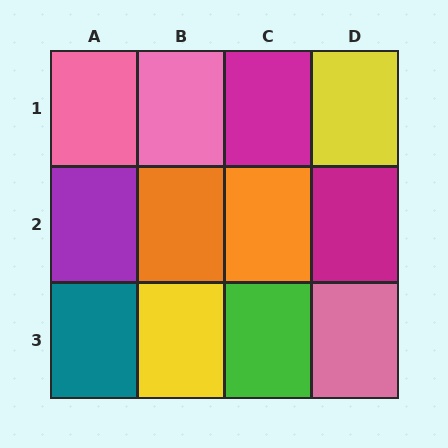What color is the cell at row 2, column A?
Purple.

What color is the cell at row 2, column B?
Orange.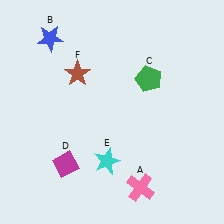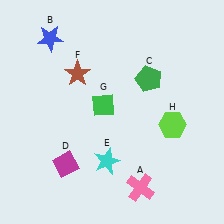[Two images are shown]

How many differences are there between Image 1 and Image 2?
There are 2 differences between the two images.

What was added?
A green diamond (G), a lime hexagon (H) were added in Image 2.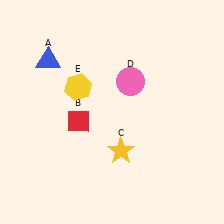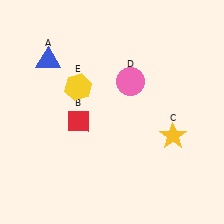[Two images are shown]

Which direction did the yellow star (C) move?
The yellow star (C) moved right.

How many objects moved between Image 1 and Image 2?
1 object moved between the two images.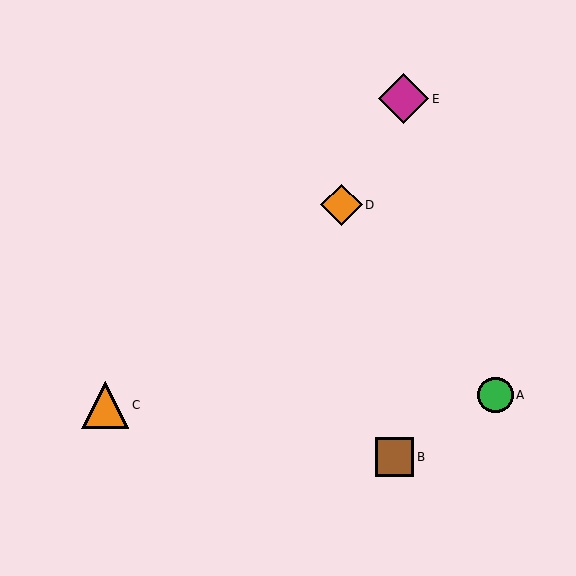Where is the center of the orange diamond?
The center of the orange diamond is at (342, 205).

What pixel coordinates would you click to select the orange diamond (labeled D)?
Click at (342, 205) to select the orange diamond D.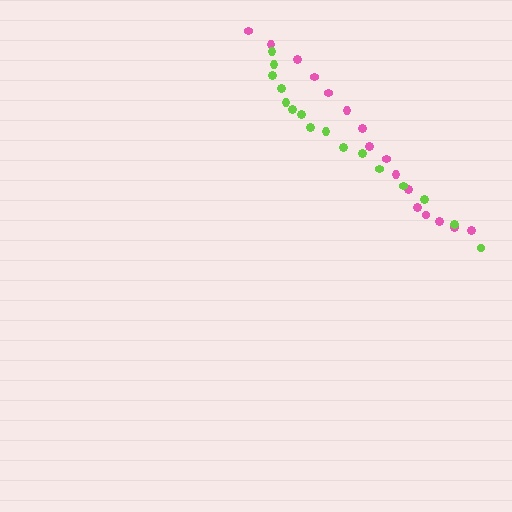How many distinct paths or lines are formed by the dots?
There are 2 distinct paths.